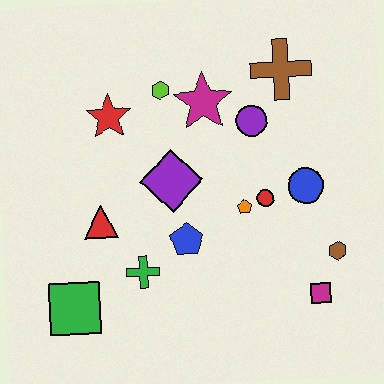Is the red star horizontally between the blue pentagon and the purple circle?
No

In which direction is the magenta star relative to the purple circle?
The magenta star is to the left of the purple circle.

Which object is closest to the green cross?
The blue pentagon is closest to the green cross.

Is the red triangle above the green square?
Yes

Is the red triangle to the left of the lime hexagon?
Yes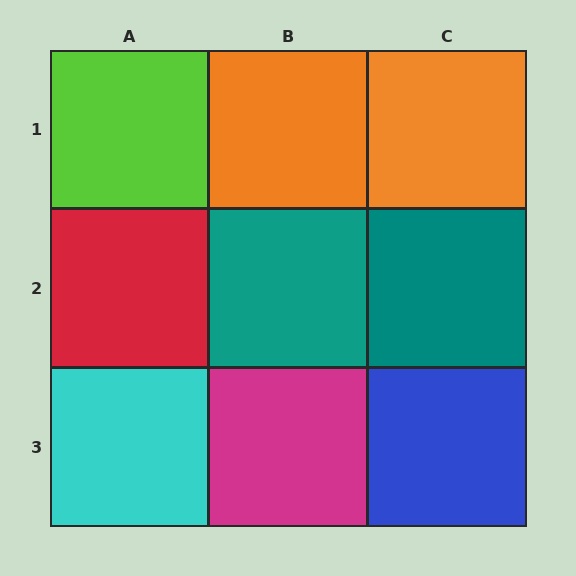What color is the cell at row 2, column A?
Red.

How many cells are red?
1 cell is red.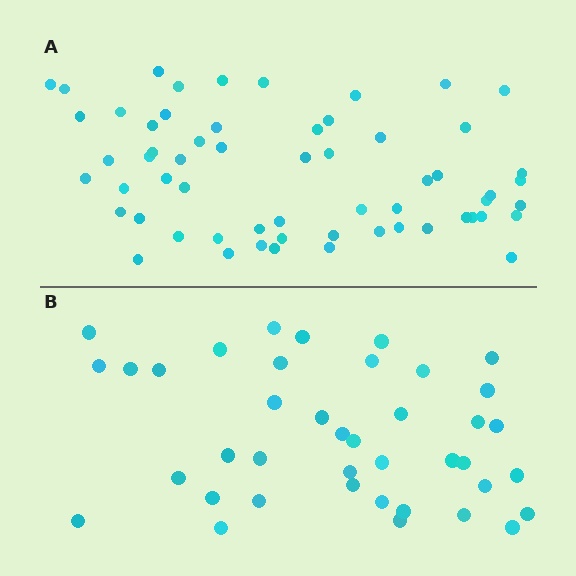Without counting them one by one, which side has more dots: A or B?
Region A (the top region) has more dots.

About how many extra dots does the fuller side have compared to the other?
Region A has approximately 20 more dots than region B.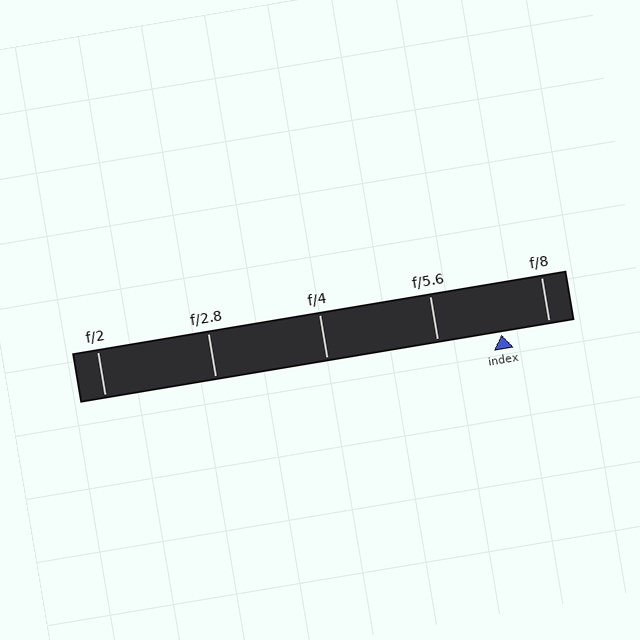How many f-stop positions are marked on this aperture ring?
There are 5 f-stop positions marked.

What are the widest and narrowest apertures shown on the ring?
The widest aperture shown is f/2 and the narrowest is f/8.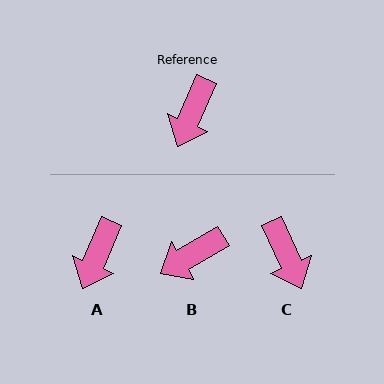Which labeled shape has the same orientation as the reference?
A.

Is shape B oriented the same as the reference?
No, it is off by about 36 degrees.